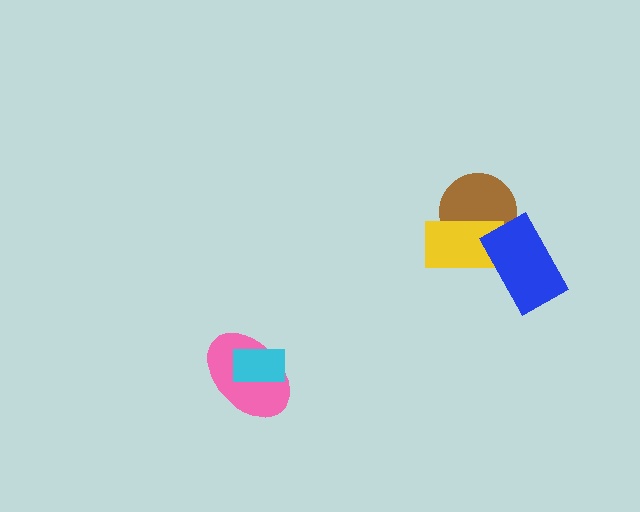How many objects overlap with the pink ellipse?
1 object overlaps with the pink ellipse.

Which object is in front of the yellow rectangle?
The blue rectangle is in front of the yellow rectangle.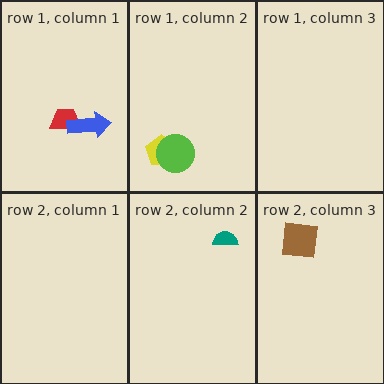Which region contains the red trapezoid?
The row 1, column 1 region.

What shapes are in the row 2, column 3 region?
The brown square.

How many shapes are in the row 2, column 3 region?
1.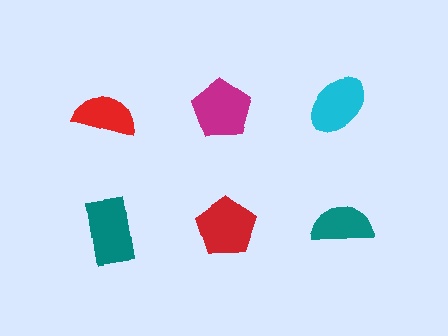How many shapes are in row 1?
3 shapes.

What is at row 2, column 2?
A red pentagon.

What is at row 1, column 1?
A red semicircle.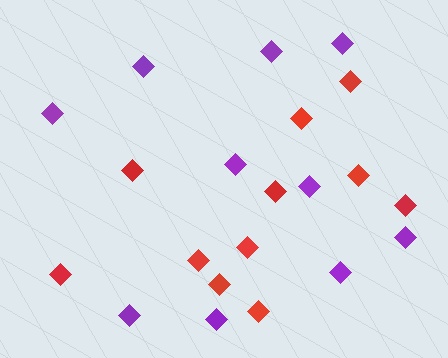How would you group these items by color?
There are 2 groups: one group of red diamonds (11) and one group of purple diamonds (10).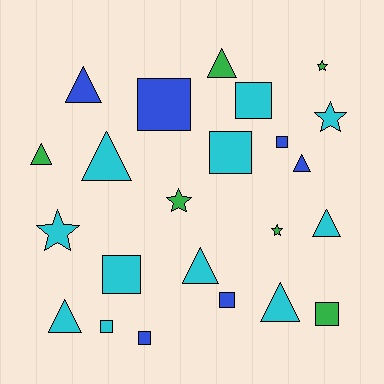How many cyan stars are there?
There are 2 cyan stars.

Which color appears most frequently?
Cyan, with 11 objects.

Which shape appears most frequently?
Square, with 9 objects.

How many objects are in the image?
There are 23 objects.